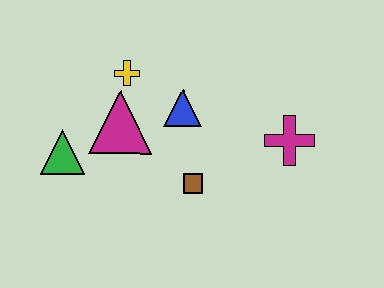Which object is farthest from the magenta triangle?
The magenta cross is farthest from the magenta triangle.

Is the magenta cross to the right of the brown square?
Yes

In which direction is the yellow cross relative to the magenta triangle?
The yellow cross is above the magenta triangle.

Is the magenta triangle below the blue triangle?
Yes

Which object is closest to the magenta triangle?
The yellow cross is closest to the magenta triangle.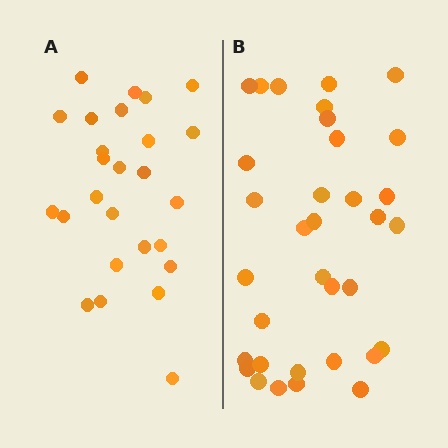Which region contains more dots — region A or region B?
Region B (the right region) has more dots.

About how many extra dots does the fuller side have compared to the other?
Region B has roughly 8 or so more dots than region A.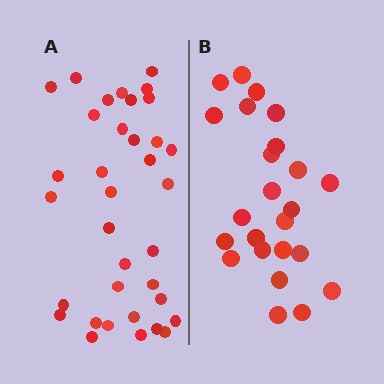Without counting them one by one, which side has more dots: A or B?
Region A (the left region) has more dots.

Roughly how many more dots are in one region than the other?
Region A has roughly 12 or so more dots than region B.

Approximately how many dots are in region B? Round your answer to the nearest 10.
About 20 dots. (The exact count is 24, which rounds to 20.)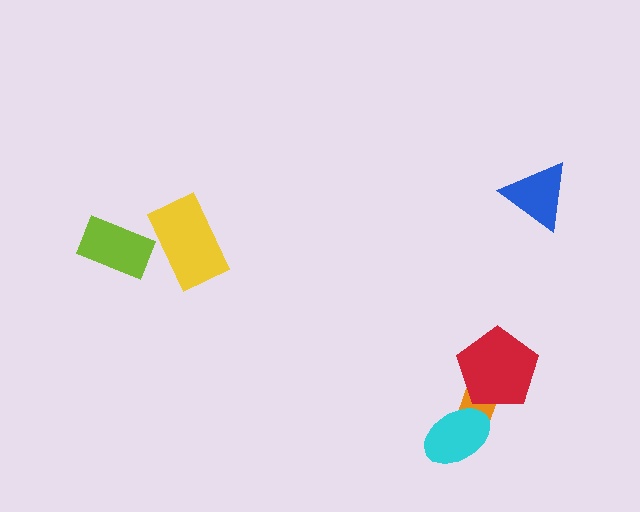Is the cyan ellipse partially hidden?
No, no other shape covers it.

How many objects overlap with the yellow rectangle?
0 objects overlap with the yellow rectangle.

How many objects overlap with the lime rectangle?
0 objects overlap with the lime rectangle.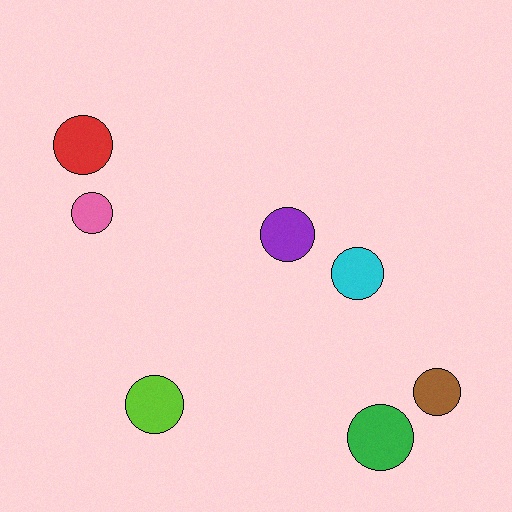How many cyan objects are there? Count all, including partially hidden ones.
There is 1 cyan object.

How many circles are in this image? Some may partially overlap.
There are 7 circles.